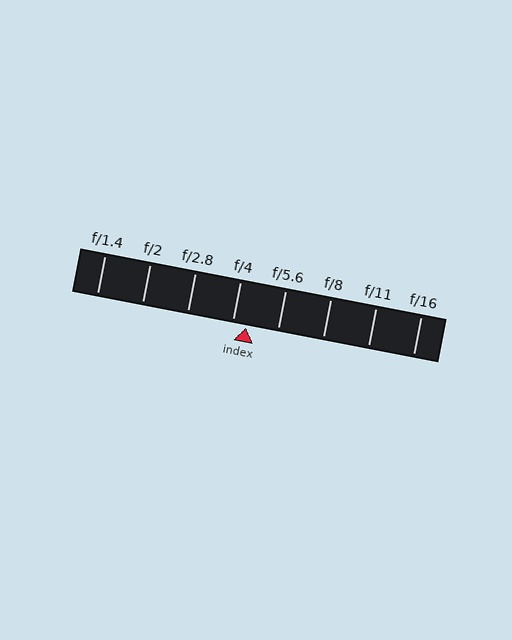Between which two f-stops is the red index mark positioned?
The index mark is between f/4 and f/5.6.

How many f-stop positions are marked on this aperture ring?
There are 8 f-stop positions marked.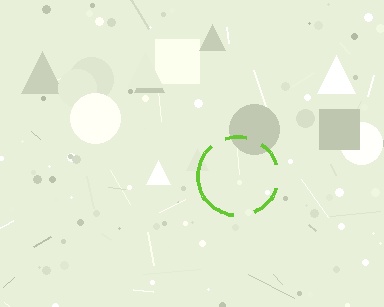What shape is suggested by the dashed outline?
The dashed outline suggests a circle.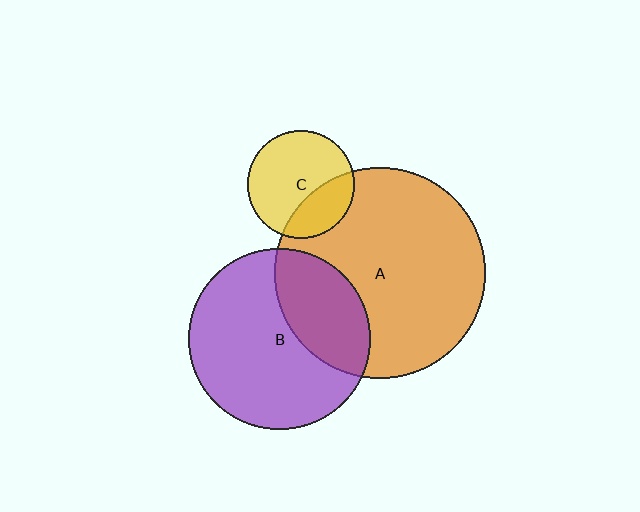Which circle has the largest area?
Circle A (orange).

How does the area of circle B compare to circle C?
Approximately 2.8 times.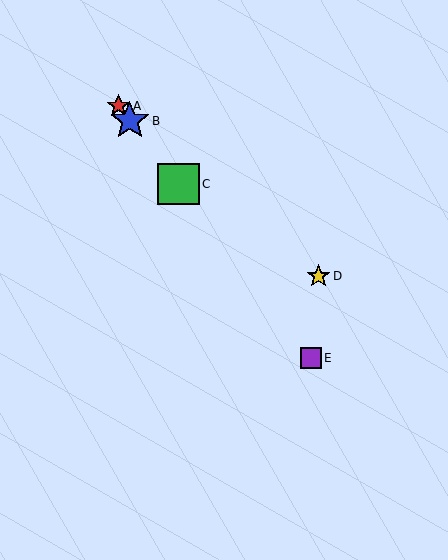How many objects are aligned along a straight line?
4 objects (A, B, C, E) are aligned along a straight line.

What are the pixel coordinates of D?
Object D is at (318, 276).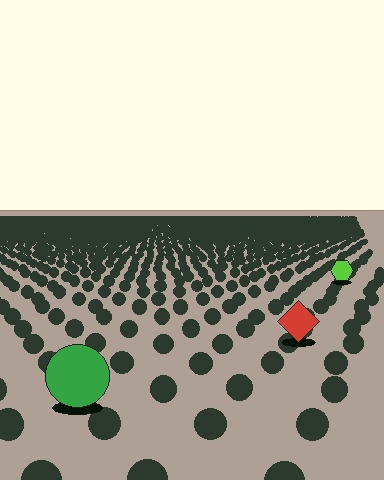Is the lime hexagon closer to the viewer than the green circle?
No. The green circle is closer — you can tell from the texture gradient: the ground texture is coarser near it.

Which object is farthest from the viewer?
The lime hexagon is farthest from the viewer. It appears smaller and the ground texture around it is denser.